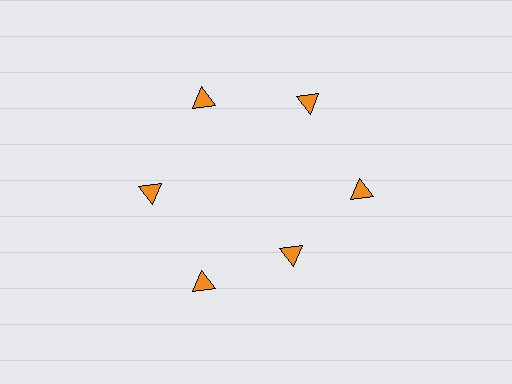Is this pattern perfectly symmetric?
No. The 6 orange triangles are arranged in a ring, but one element near the 5 o'clock position is pulled inward toward the center, breaking the 6-fold rotational symmetry.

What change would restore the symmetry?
The symmetry would be restored by moving it outward, back onto the ring so that all 6 triangles sit at equal angles and equal distance from the center.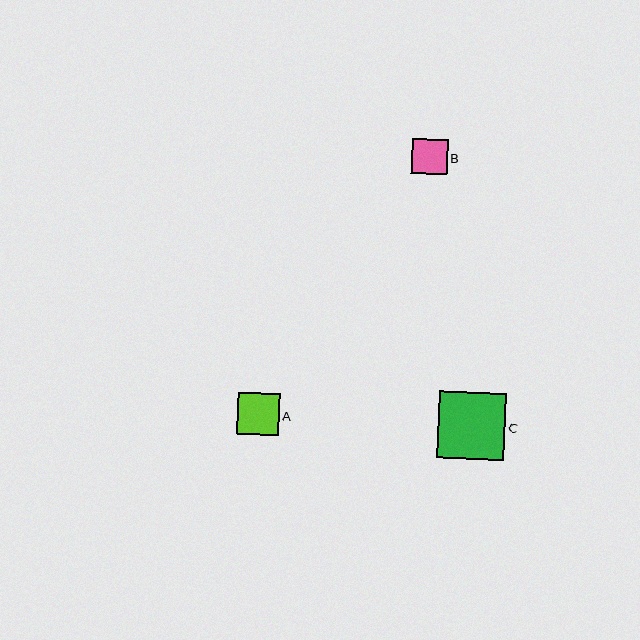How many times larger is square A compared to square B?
Square A is approximately 1.2 times the size of square B.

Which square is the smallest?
Square B is the smallest with a size of approximately 36 pixels.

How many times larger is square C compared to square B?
Square C is approximately 1.9 times the size of square B.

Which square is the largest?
Square C is the largest with a size of approximately 67 pixels.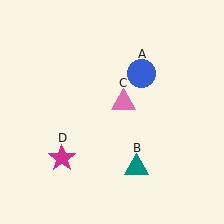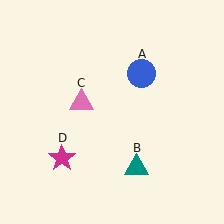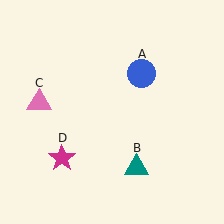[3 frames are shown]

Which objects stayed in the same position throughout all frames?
Blue circle (object A) and teal triangle (object B) and magenta star (object D) remained stationary.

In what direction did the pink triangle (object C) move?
The pink triangle (object C) moved left.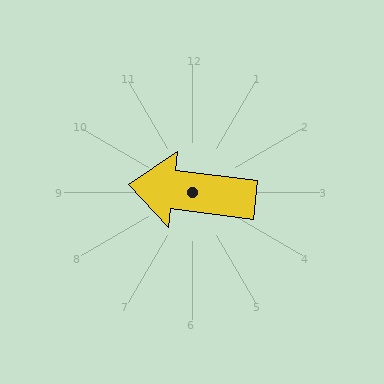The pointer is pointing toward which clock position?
Roughly 9 o'clock.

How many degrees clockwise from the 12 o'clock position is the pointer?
Approximately 277 degrees.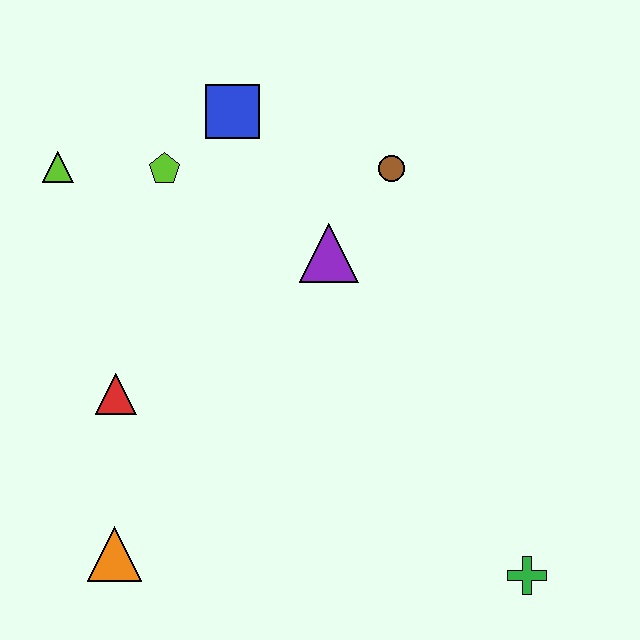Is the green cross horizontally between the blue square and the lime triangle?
No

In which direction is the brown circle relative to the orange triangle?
The brown circle is above the orange triangle.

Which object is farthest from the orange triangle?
The brown circle is farthest from the orange triangle.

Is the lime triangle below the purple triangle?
No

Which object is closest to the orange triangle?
The red triangle is closest to the orange triangle.